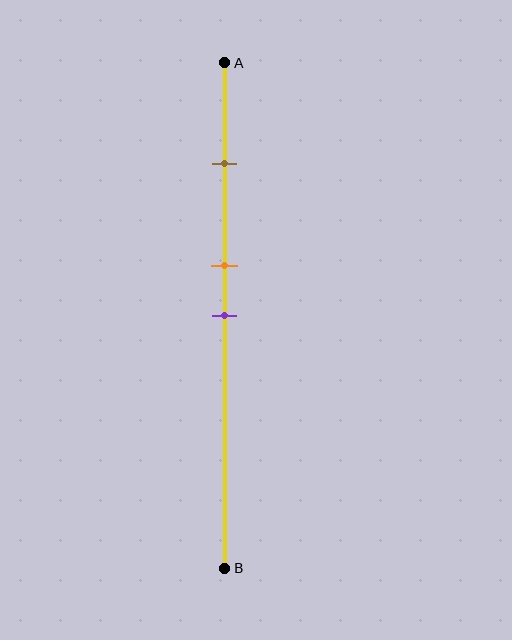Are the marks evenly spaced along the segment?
No, the marks are not evenly spaced.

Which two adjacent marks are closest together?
The orange and purple marks are the closest adjacent pair.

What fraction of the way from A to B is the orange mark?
The orange mark is approximately 40% (0.4) of the way from A to B.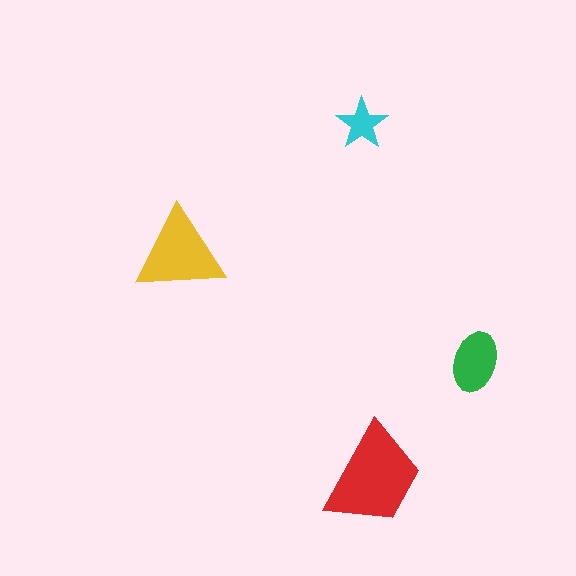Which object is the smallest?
The cyan star.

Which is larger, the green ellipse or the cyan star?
The green ellipse.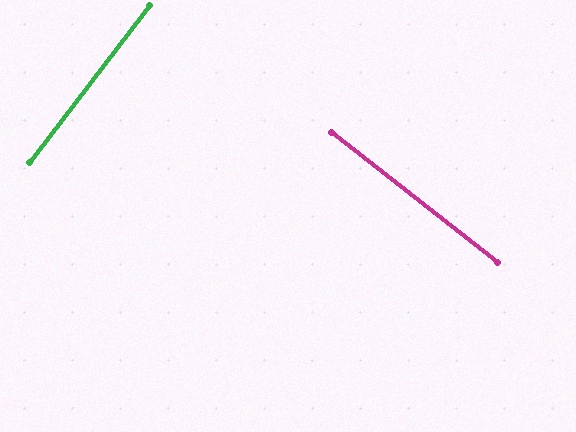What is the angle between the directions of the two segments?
Approximately 89 degrees.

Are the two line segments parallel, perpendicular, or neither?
Perpendicular — they meet at approximately 89°.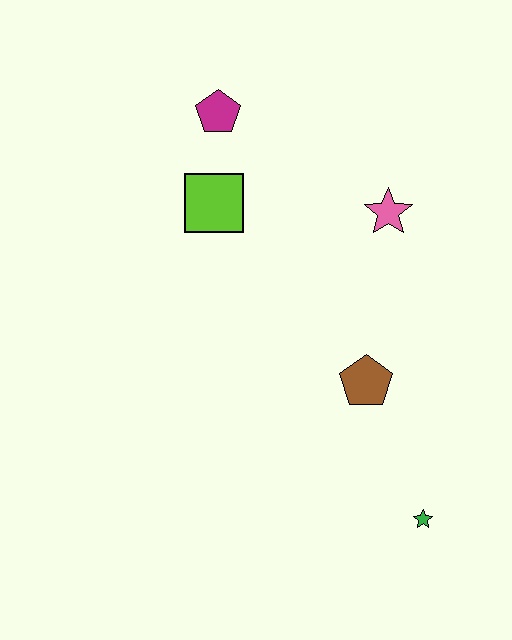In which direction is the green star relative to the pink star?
The green star is below the pink star.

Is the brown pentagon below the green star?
No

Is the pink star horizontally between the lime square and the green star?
Yes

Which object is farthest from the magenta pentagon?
The green star is farthest from the magenta pentagon.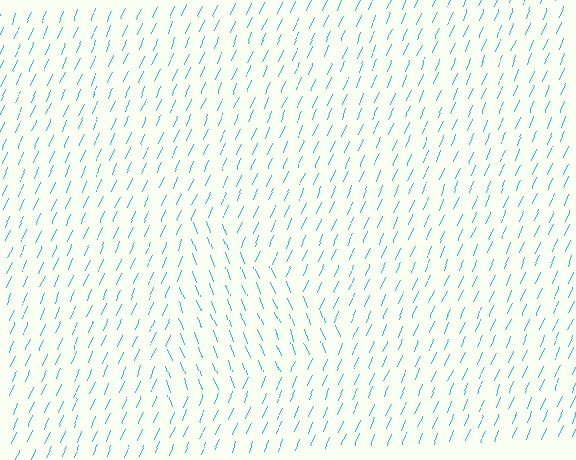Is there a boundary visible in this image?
Yes, there is a texture boundary formed by a change in line orientation.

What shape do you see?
I see a triangle.